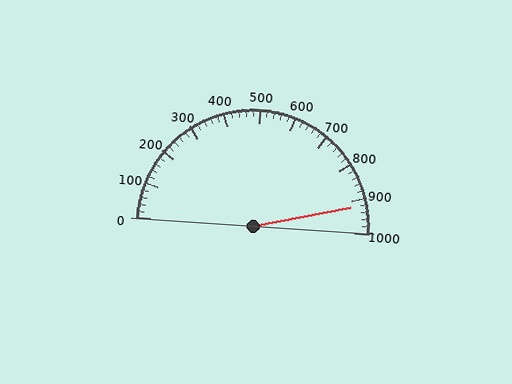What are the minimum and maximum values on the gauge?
The gauge ranges from 0 to 1000.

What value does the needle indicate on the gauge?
The needle indicates approximately 920.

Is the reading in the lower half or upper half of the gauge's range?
The reading is in the upper half of the range (0 to 1000).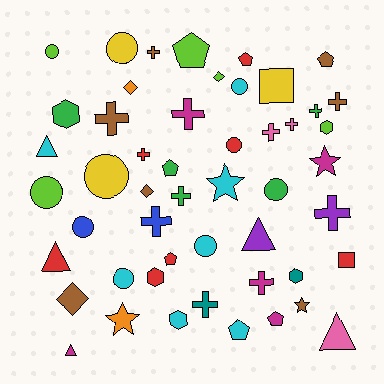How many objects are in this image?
There are 50 objects.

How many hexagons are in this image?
There are 5 hexagons.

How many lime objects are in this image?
There are 5 lime objects.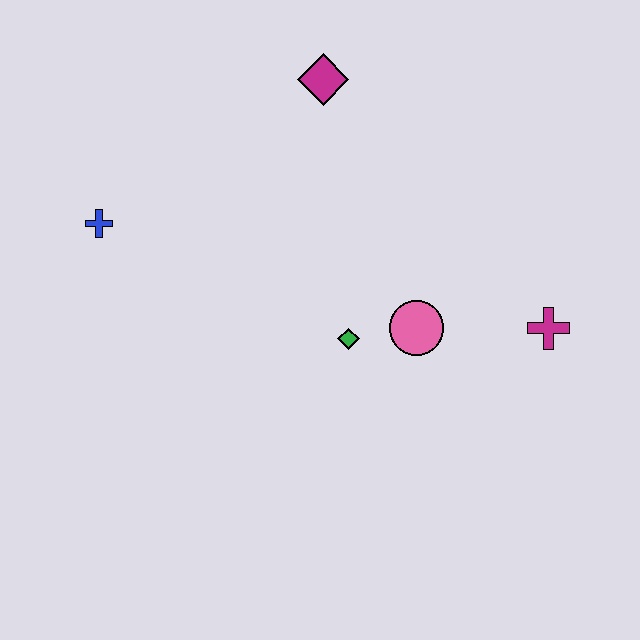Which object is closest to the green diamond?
The pink circle is closest to the green diamond.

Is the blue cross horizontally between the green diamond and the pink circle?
No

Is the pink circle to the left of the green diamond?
No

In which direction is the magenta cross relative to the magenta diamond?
The magenta cross is below the magenta diamond.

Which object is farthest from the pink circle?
The blue cross is farthest from the pink circle.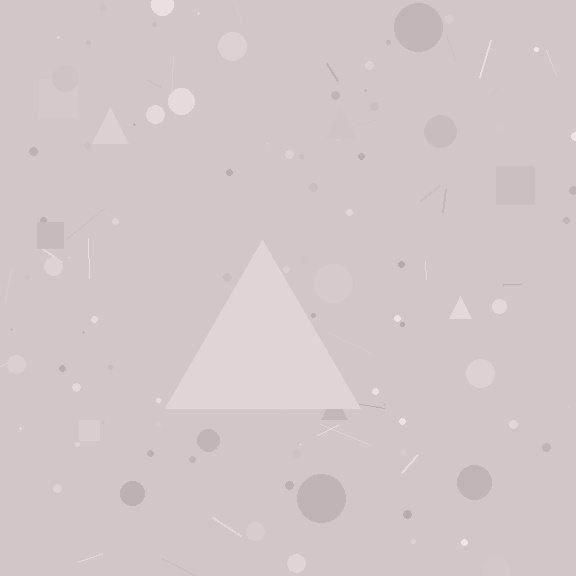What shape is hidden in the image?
A triangle is hidden in the image.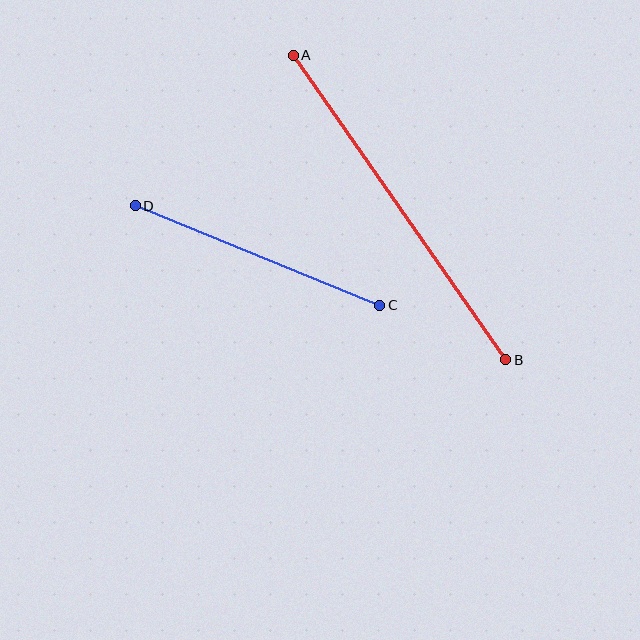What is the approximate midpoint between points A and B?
The midpoint is at approximately (399, 208) pixels.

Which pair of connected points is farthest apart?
Points A and B are farthest apart.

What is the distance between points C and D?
The distance is approximately 264 pixels.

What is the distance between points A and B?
The distance is approximately 371 pixels.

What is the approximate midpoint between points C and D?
The midpoint is at approximately (258, 256) pixels.